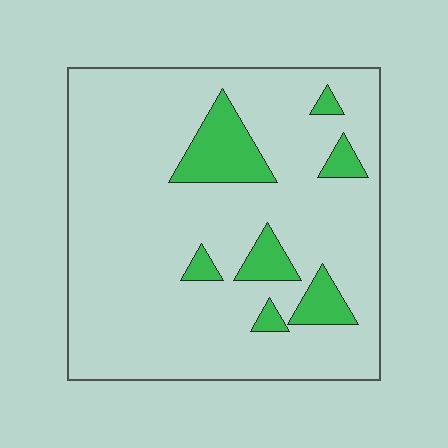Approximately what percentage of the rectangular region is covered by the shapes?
Approximately 15%.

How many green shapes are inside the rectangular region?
7.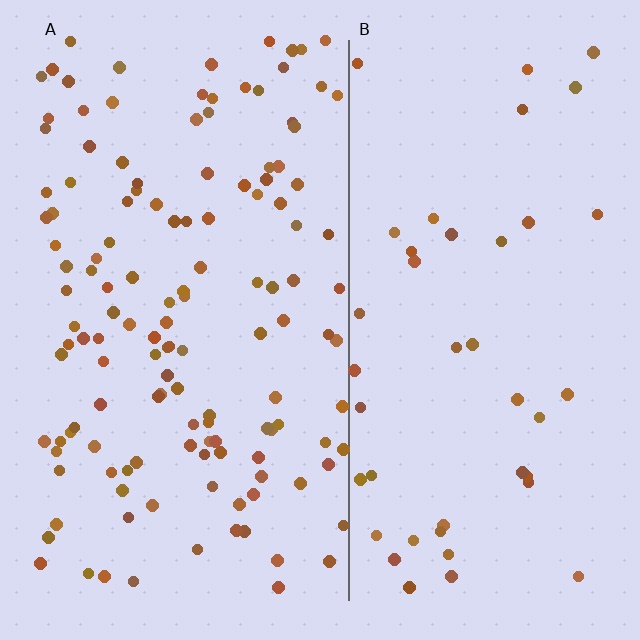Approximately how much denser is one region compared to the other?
Approximately 3.1× — region A over region B.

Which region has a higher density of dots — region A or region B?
A (the left).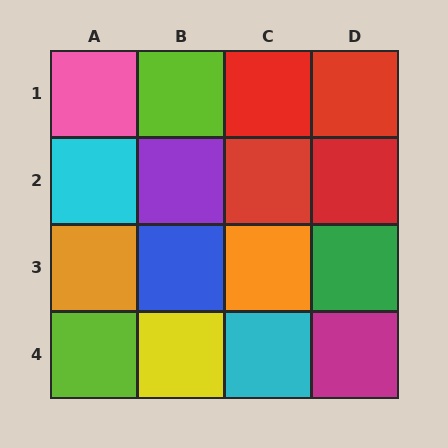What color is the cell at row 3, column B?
Blue.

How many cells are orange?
2 cells are orange.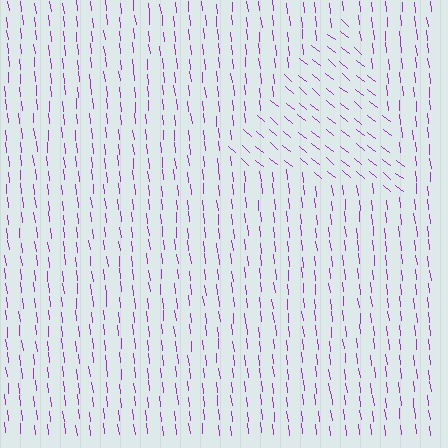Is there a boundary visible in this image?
Yes, there is a texture boundary formed by a change in line orientation.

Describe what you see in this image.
The image is filled with small purple line segments. A triangle region in the image has lines oriented differently from the surrounding lines, creating a visible texture boundary.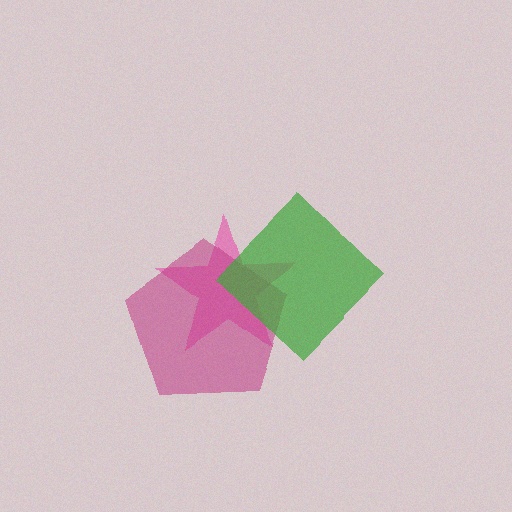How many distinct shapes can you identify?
There are 3 distinct shapes: a pink star, a magenta pentagon, a green diamond.